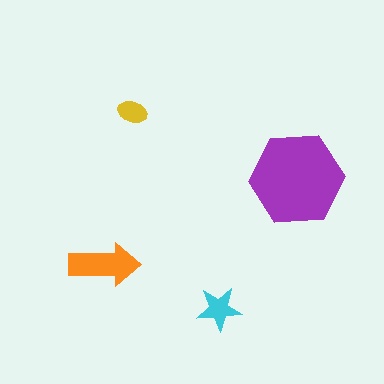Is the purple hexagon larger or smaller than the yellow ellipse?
Larger.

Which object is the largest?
The purple hexagon.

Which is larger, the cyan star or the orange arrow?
The orange arrow.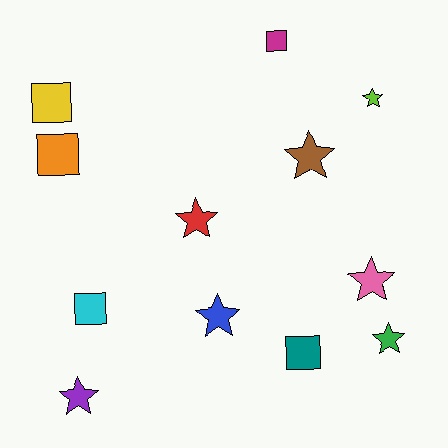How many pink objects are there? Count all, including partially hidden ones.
There is 1 pink object.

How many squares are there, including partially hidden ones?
There are 5 squares.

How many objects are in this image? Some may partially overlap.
There are 12 objects.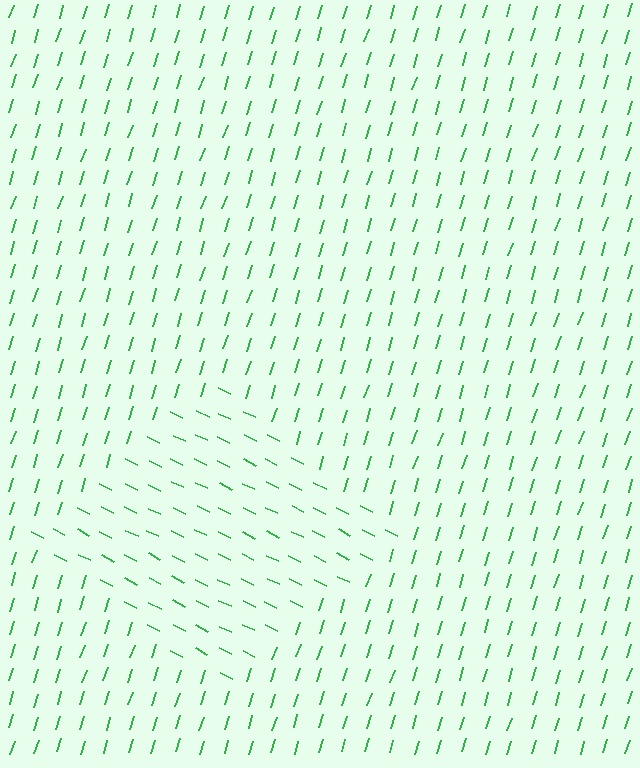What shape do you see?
I see a diamond.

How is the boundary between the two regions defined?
The boundary is defined purely by a change in line orientation (approximately 81 degrees difference). All lines are the same color and thickness.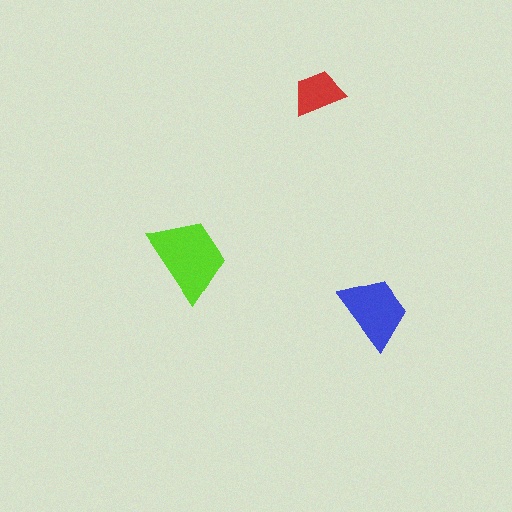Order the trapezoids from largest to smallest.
the lime one, the blue one, the red one.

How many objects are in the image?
There are 3 objects in the image.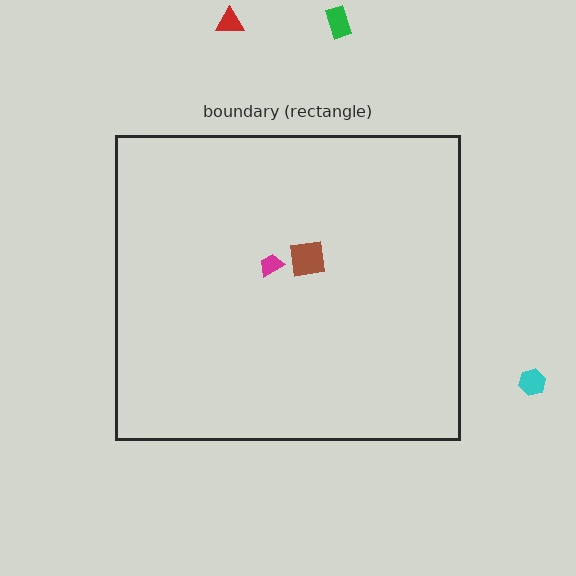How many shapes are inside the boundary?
2 inside, 3 outside.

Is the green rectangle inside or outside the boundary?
Outside.